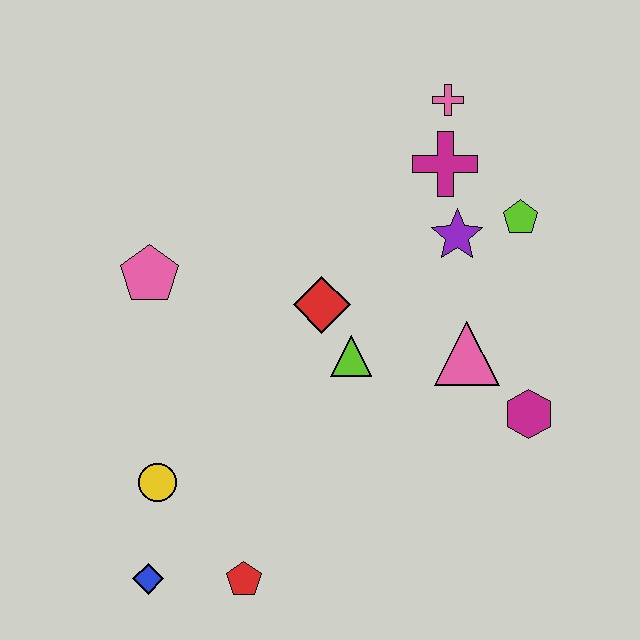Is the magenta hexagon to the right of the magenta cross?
Yes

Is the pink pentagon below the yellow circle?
No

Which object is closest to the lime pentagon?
The purple star is closest to the lime pentagon.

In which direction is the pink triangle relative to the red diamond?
The pink triangle is to the right of the red diamond.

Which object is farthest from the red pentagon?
The pink cross is farthest from the red pentagon.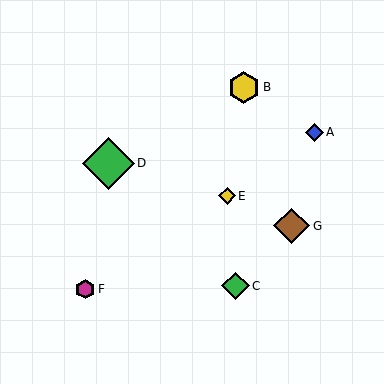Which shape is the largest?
The green diamond (labeled D) is the largest.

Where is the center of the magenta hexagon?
The center of the magenta hexagon is at (85, 289).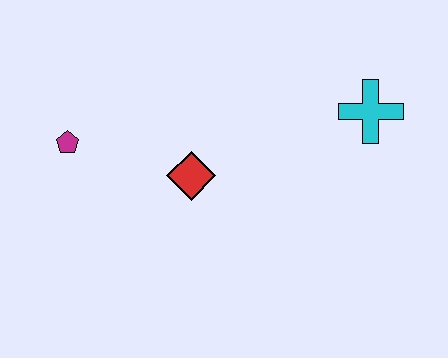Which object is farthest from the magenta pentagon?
The cyan cross is farthest from the magenta pentagon.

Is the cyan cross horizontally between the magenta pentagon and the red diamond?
No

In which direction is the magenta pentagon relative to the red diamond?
The magenta pentagon is to the left of the red diamond.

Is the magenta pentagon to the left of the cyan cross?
Yes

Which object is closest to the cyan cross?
The red diamond is closest to the cyan cross.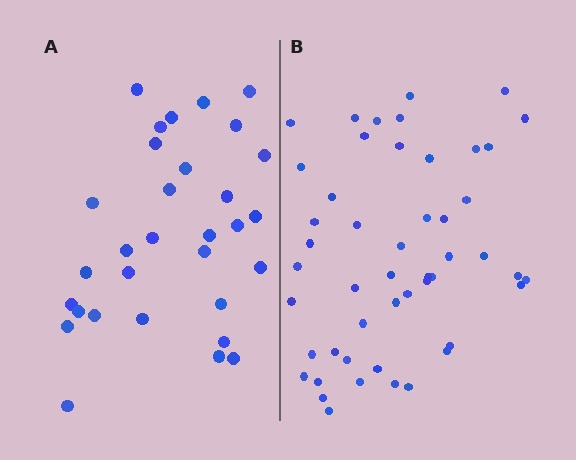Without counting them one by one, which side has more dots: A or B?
Region B (the right region) has more dots.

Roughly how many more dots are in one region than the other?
Region B has approximately 20 more dots than region A.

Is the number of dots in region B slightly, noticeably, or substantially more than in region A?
Region B has substantially more. The ratio is roughly 1.6 to 1.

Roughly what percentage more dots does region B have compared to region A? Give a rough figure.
About 60% more.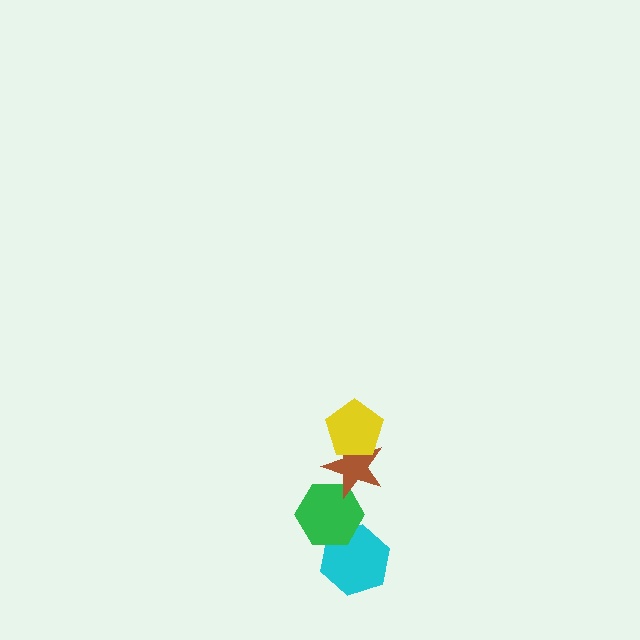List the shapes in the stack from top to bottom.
From top to bottom: the yellow pentagon, the brown star, the green hexagon, the cyan hexagon.